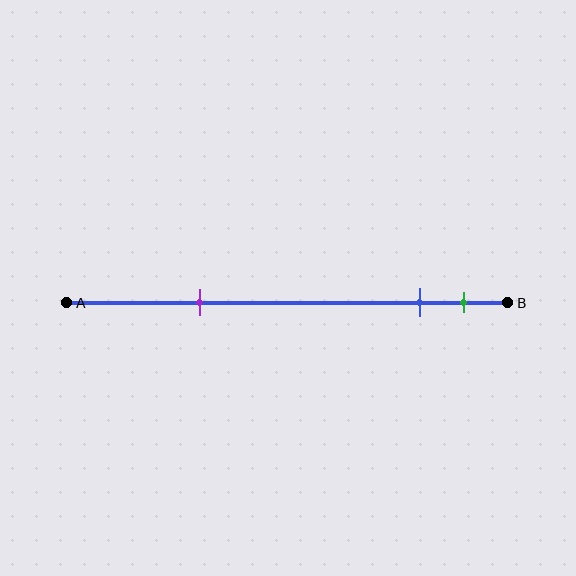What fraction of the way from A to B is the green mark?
The green mark is approximately 90% (0.9) of the way from A to B.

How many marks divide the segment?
There are 3 marks dividing the segment.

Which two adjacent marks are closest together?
The blue and green marks are the closest adjacent pair.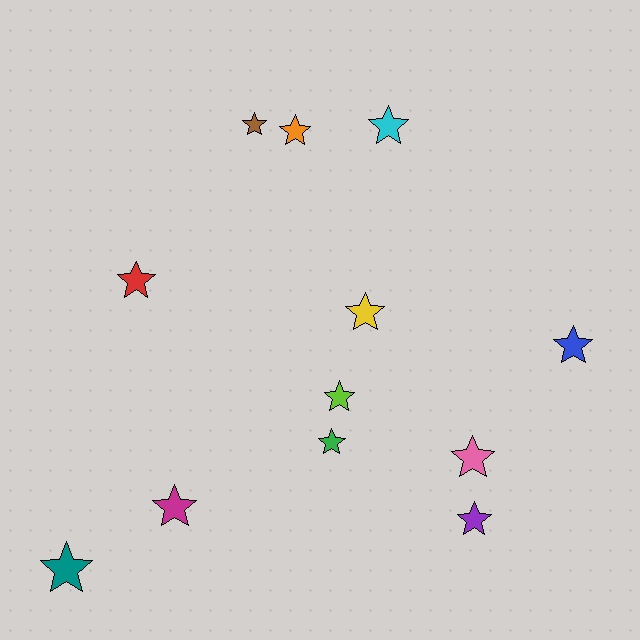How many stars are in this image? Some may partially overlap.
There are 12 stars.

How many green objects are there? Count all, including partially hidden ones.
There is 1 green object.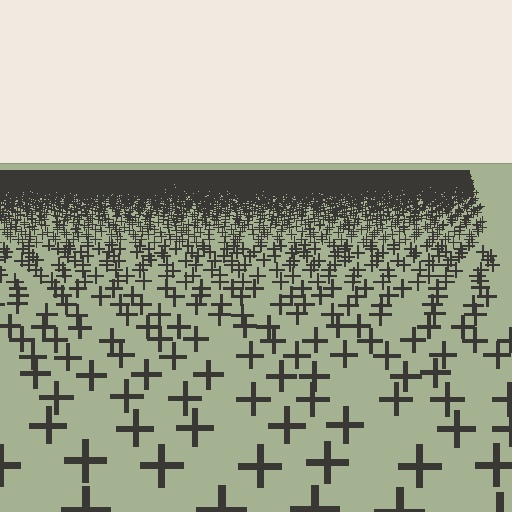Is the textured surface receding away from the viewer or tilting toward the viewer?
The surface is receding away from the viewer. Texture elements get smaller and denser toward the top.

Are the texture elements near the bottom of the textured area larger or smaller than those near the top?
Larger. Near the bottom, elements are closer to the viewer and appear at a bigger on-screen size.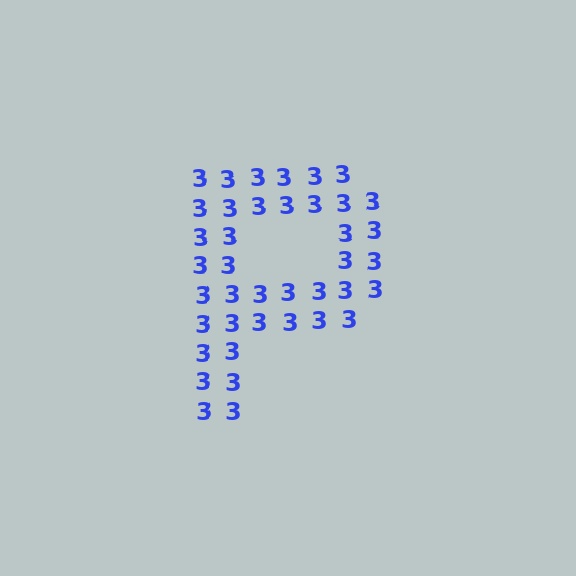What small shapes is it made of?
It is made of small digit 3's.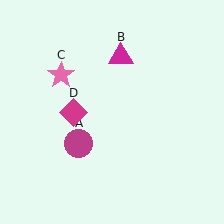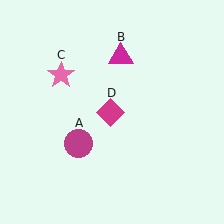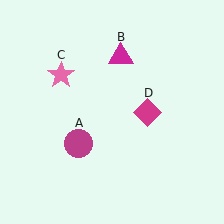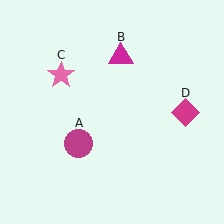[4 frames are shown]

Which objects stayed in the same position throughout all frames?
Magenta circle (object A) and magenta triangle (object B) and pink star (object C) remained stationary.